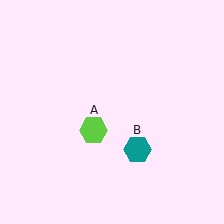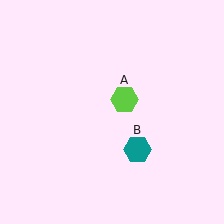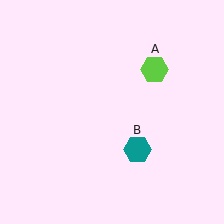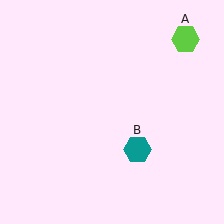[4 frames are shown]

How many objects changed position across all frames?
1 object changed position: lime hexagon (object A).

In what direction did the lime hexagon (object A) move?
The lime hexagon (object A) moved up and to the right.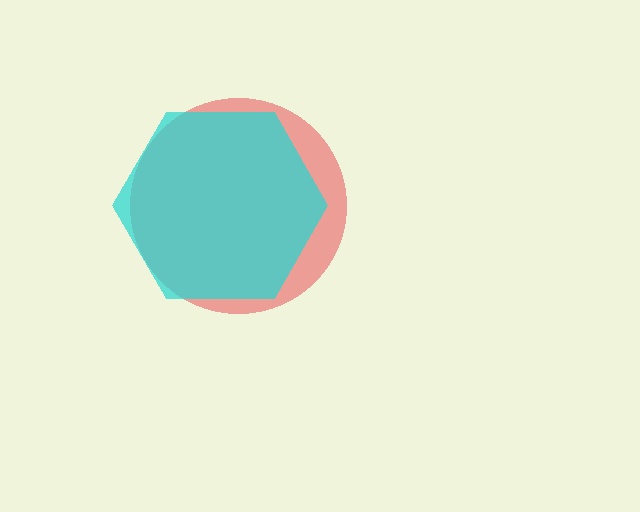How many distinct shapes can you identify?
There are 2 distinct shapes: a red circle, a cyan hexagon.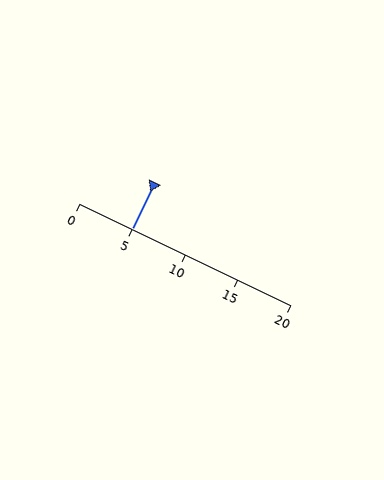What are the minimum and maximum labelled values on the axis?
The axis runs from 0 to 20.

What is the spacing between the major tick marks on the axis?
The major ticks are spaced 5 apart.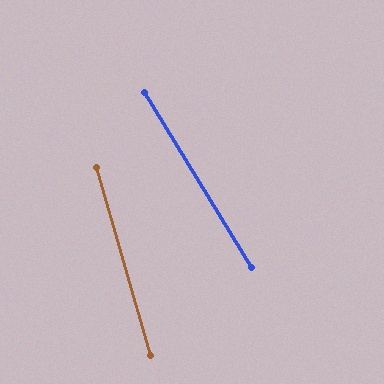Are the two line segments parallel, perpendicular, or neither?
Neither parallel nor perpendicular — they differ by about 15°.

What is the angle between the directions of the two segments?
Approximately 15 degrees.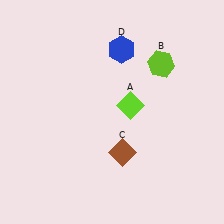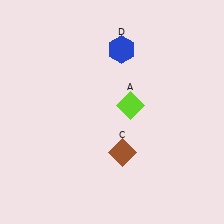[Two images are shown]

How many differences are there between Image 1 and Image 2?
There is 1 difference between the two images.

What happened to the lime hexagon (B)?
The lime hexagon (B) was removed in Image 2. It was in the top-right area of Image 1.